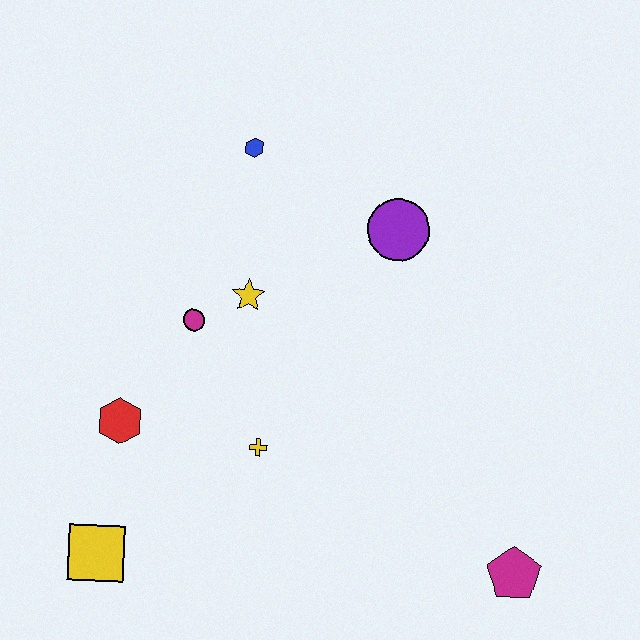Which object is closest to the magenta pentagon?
The yellow cross is closest to the magenta pentagon.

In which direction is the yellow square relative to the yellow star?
The yellow square is below the yellow star.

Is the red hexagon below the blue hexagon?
Yes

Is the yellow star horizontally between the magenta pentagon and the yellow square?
Yes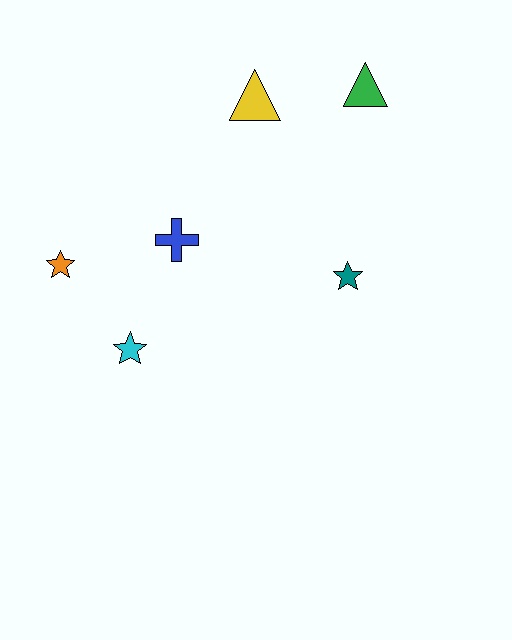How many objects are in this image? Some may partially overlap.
There are 6 objects.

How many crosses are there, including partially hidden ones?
There is 1 cross.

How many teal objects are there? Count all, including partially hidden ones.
There is 1 teal object.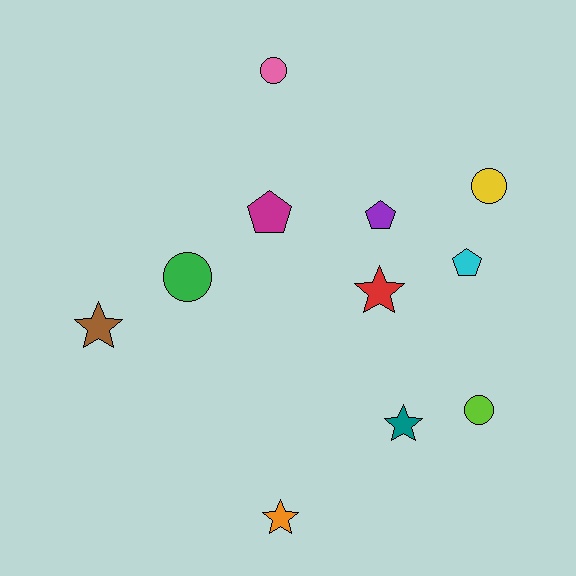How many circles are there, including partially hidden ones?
There are 4 circles.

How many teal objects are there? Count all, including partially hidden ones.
There is 1 teal object.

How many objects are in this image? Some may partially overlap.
There are 11 objects.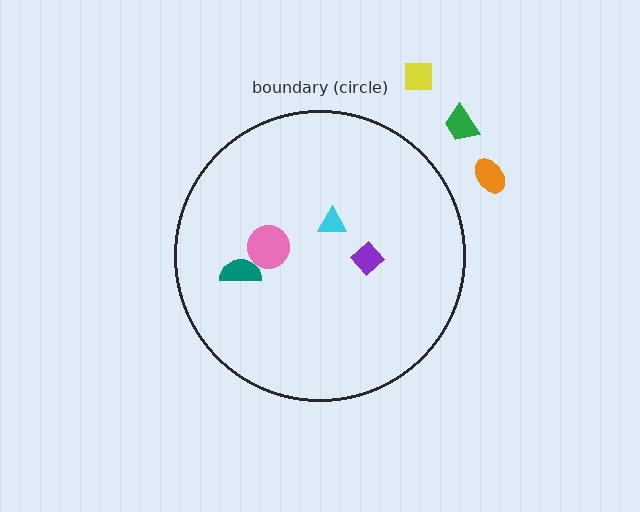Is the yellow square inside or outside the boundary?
Outside.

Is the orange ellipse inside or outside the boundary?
Outside.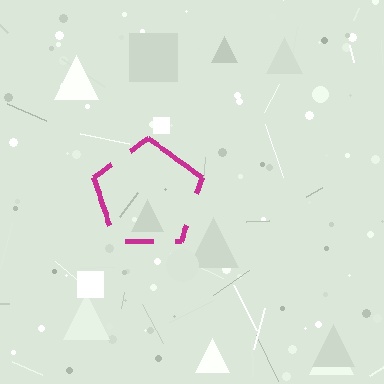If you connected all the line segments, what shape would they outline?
They would outline a pentagon.